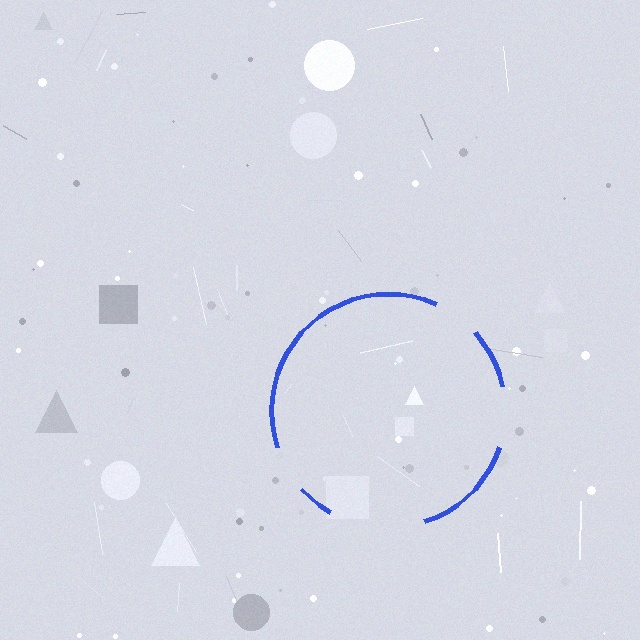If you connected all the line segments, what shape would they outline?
They would outline a circle.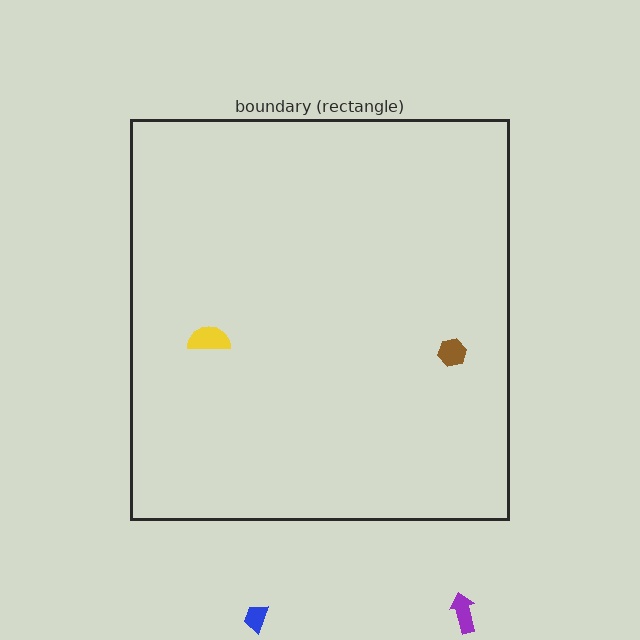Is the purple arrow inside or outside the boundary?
Outside.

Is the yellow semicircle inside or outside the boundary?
Inside.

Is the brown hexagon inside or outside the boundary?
Inside.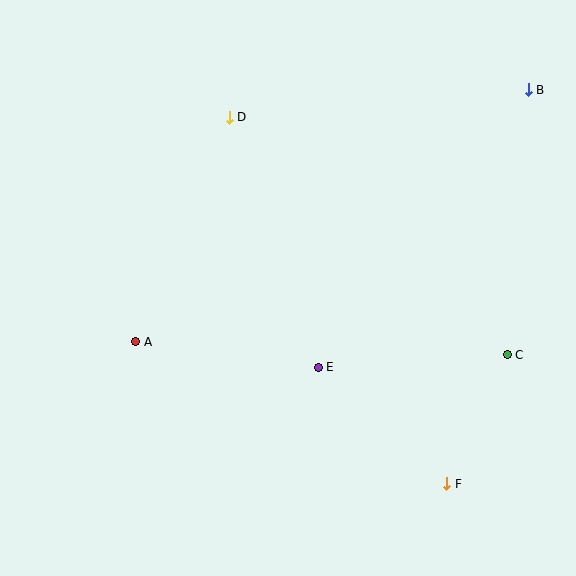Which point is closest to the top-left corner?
Point D is closest to the top-left corner.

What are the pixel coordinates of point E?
Point E is at (318, 367).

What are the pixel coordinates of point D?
Point D is at (229, 117).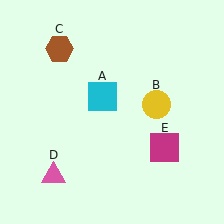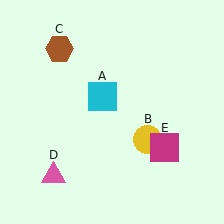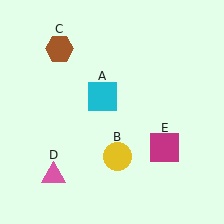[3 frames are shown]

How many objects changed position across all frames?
1 object changed position: yellow circle (object B).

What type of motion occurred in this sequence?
The yellow circle (object B) rotated clockwise around the center of the scene.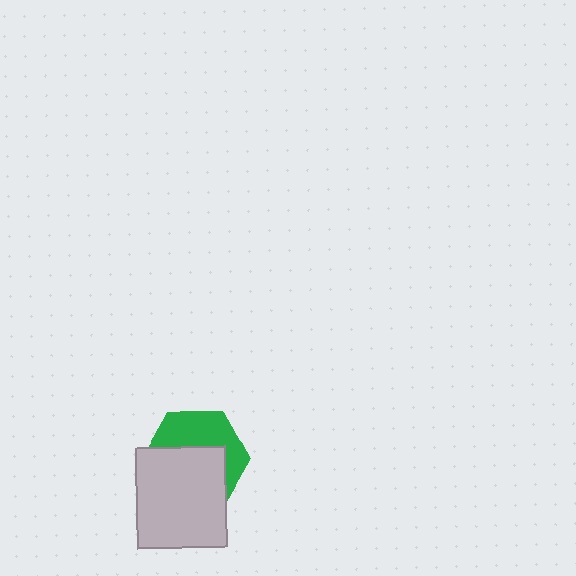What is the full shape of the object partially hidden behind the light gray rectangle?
The partially hidden object is a green hexagon.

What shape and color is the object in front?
The object in front is a light gray rectangle.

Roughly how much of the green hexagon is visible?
A small part of it is visible (roughly 43%).